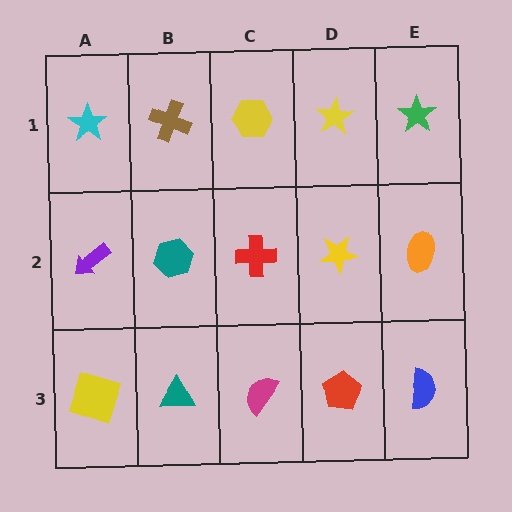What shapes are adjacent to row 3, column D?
A yellow star (row 2, column D), a magenta semicircle (row 3, column C), a blue semicircle (row 3, column E).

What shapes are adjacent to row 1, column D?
A yellow star (row 2, column D), a yellow hexagon (row 1, column C), a green star (row 1, column E).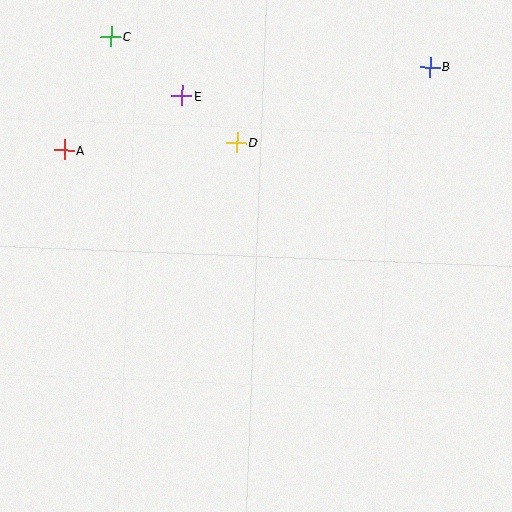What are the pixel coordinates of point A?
Point A is at (64, 150).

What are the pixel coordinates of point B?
Point B is at (430, 67).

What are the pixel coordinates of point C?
Point C is at (111, 36).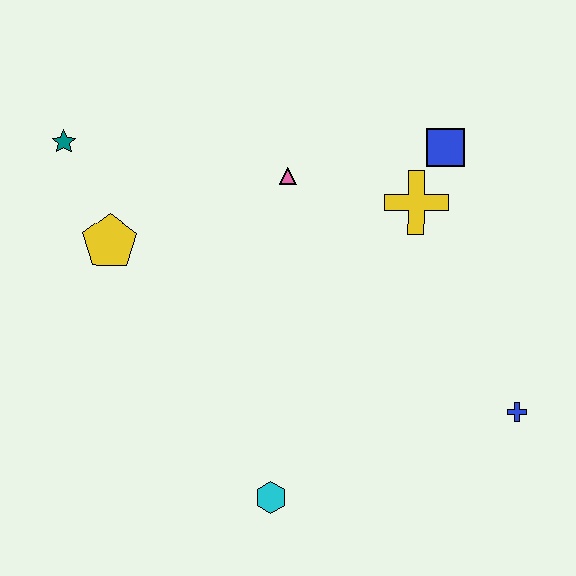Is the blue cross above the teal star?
No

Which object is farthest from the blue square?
The cyan hexagon is farthest from the blue square.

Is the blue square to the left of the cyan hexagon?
No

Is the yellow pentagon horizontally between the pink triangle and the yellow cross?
No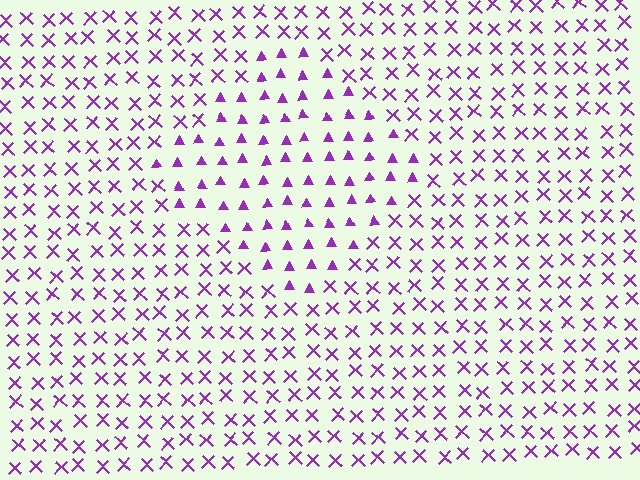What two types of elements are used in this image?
The image uses triangles inside the diamond region and X marks outside it.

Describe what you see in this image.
The image is filled with small purple elements arranged in a uniform grid. A diamond-shaped region contains triangles, while the surrounding area contains X marks. The boundary is defined purely by the change in element shape.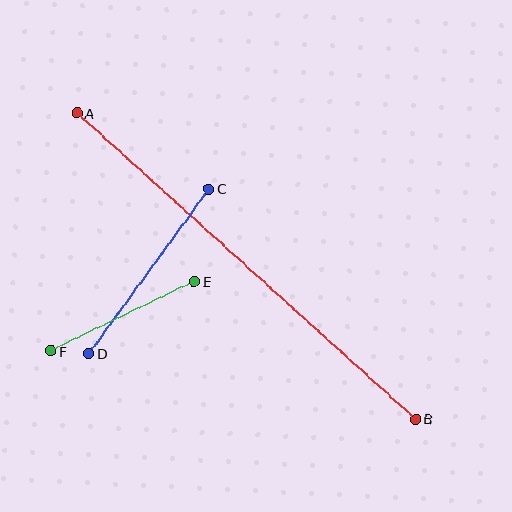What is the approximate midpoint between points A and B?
The midpoint is at approximately (246, 266) pixels.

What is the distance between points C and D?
The distance is approximately 204 pixels.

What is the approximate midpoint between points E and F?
The midpoint is at approximately (123, 316) pixels.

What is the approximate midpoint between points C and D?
The midpoint is at approximately (149, 271) pixels.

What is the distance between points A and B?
The distance is approximately 457 pixels.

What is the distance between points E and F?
The distance is approximately 159 pixels.